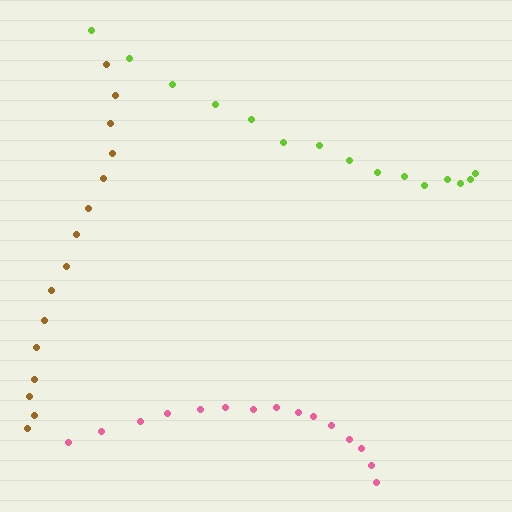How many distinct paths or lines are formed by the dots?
There are 3 distinct paths.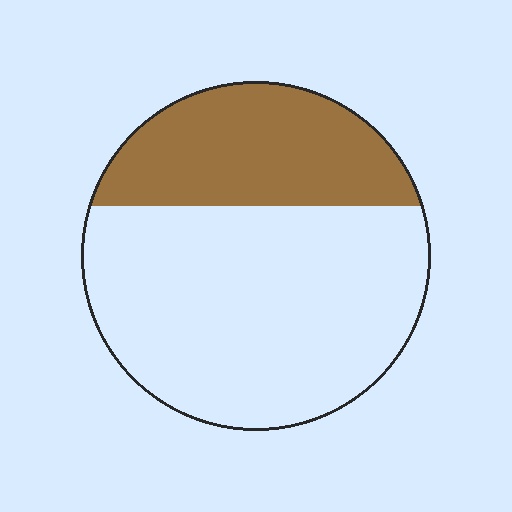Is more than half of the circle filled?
No.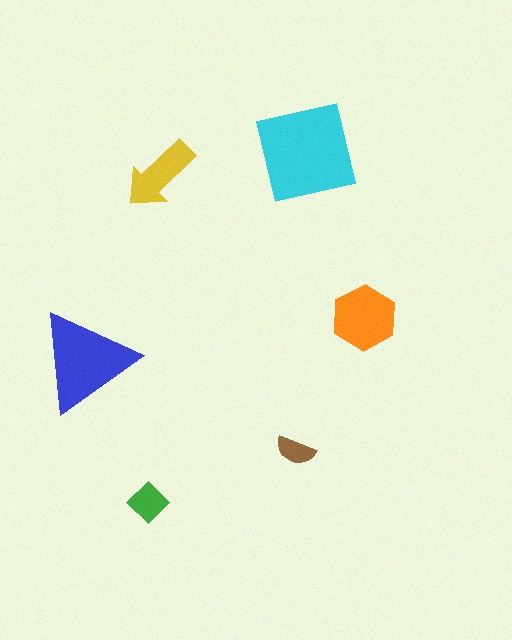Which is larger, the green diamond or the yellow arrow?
The yellow arrow.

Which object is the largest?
The cyan square.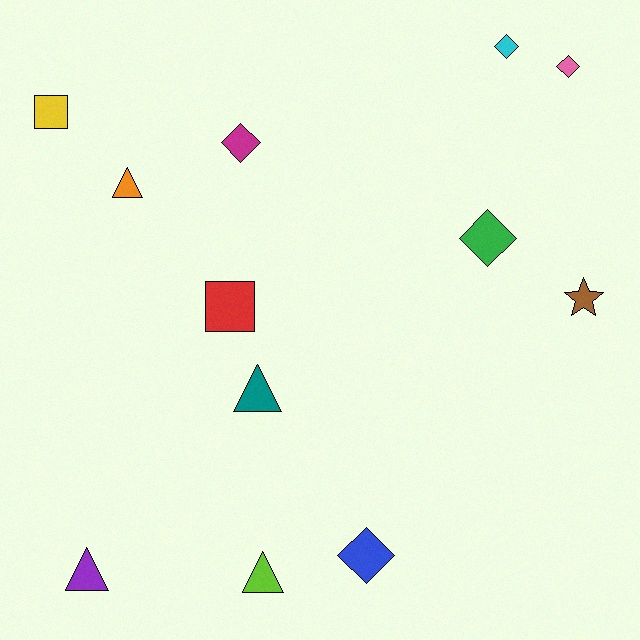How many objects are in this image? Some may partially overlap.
There are 12 objects.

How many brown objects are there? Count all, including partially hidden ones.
There is 1 brown object.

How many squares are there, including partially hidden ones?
There are 2 squares.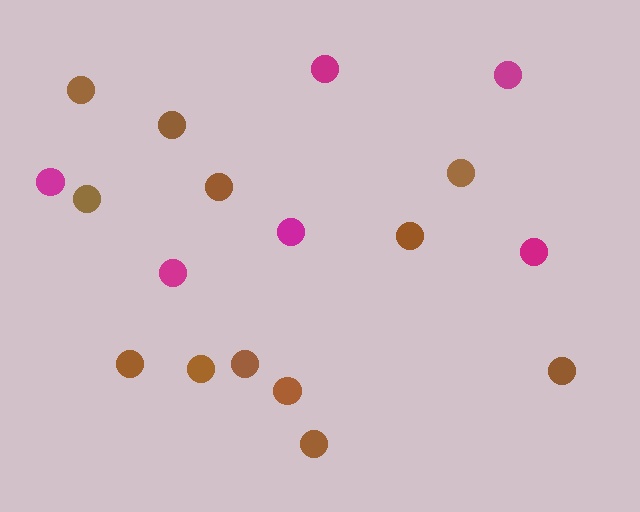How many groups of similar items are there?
There are 2 groups: one group of brown circles (12) and one group of magenta circles (6).